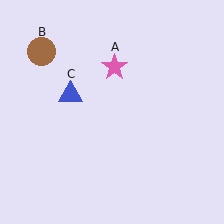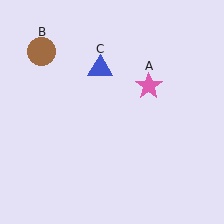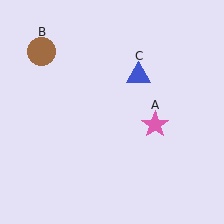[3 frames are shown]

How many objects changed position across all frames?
2 objects changed position: pink star (object A), blue triangle (object C).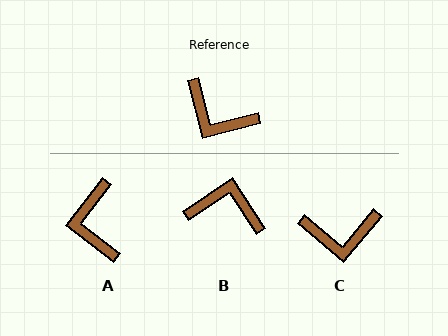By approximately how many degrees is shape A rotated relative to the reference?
Approximately 53 degrees clockwise.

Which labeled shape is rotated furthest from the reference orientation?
B, about 161 degrees away.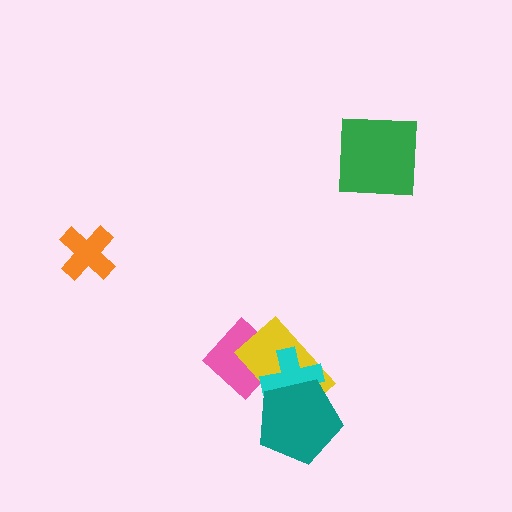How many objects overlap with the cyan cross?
3 objects overlap with the cyan cross.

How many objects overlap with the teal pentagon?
2 objects overlap with the teal pentagon.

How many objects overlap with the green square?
0 objects overlap with the green square.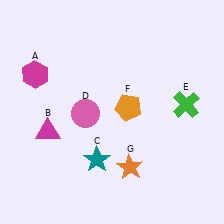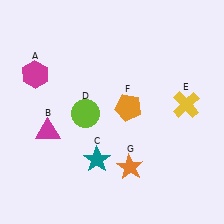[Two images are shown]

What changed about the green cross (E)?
In Image 1, E is green. In Image 2, it changed to yellow.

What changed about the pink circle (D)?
In Image 1, D is pink. In Image 2, it changed to lime.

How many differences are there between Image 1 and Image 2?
There are 2 differences between the two images.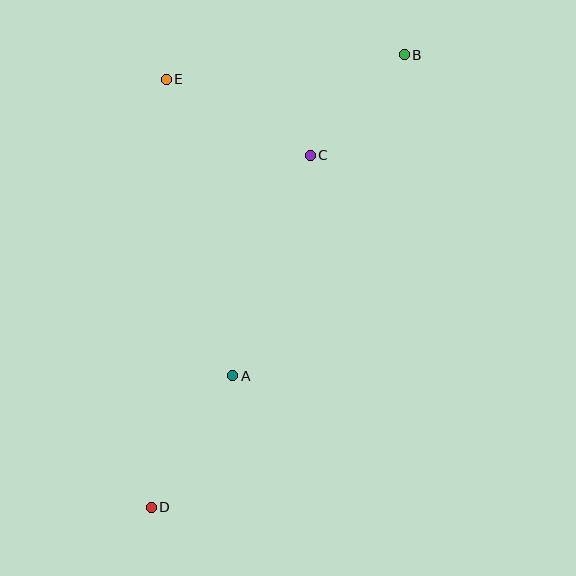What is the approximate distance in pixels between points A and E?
The distance between A and E is approximately 304 pixels.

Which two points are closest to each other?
Points B and C are closest to each other.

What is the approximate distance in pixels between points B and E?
The distance between B and E is approximately 239 pixels.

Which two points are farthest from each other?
Points B and D are farthest from each other.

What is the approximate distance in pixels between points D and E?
The distance between D and E is approximately 428 pixels.